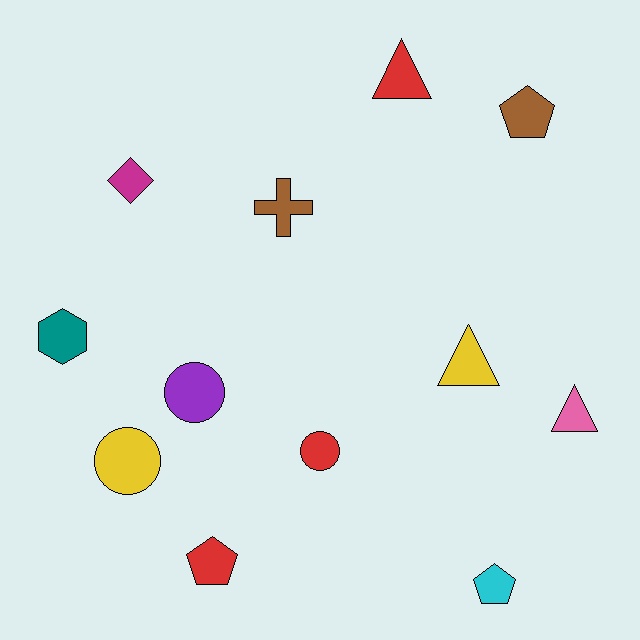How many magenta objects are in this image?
There is 1 magenta object.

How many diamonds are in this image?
There is 1 diamond.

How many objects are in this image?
There are 12 objects.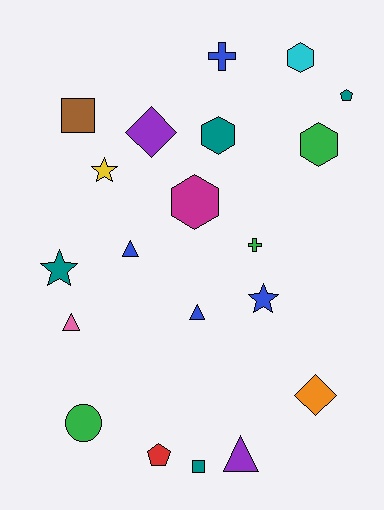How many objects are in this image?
There are 20 objects.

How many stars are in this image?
There are 3 stars.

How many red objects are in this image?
There is 1 red object.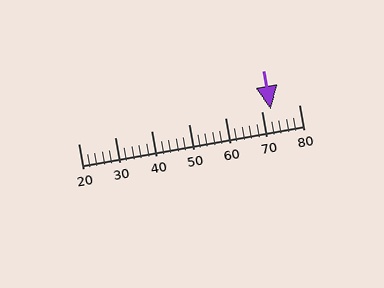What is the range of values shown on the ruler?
The ruler shows values from 20 to 80.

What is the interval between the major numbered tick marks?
The major tick marks are spaced 10 units apart.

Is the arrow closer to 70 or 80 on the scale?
The arrow is closer to 70.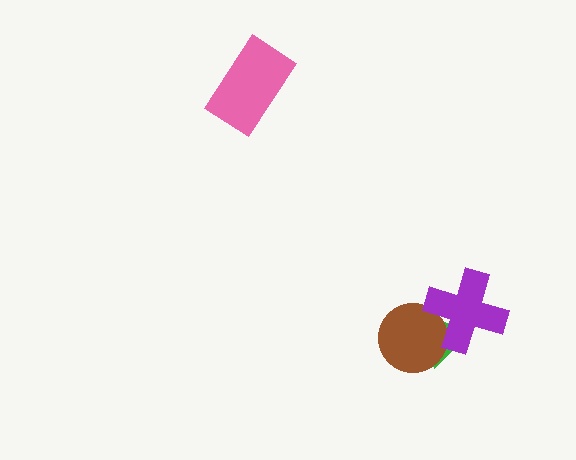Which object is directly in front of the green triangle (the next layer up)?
The brown circle is directly in front of the green triangle.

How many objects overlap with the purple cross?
2 objects overlap with the purple cross.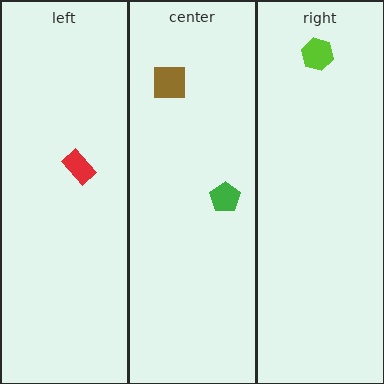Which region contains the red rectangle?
The left region.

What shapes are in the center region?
The brown square, the green pentagon.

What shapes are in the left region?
The red rectangle.